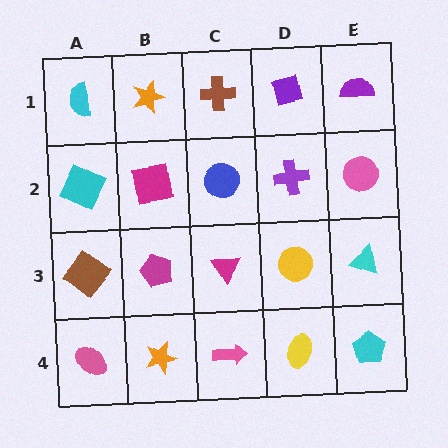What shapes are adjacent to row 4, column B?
A magenta pentagon (row 3, column B), a pink ellipse (row 4, column A), a pink arrow (row 4, column C).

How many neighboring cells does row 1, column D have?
3.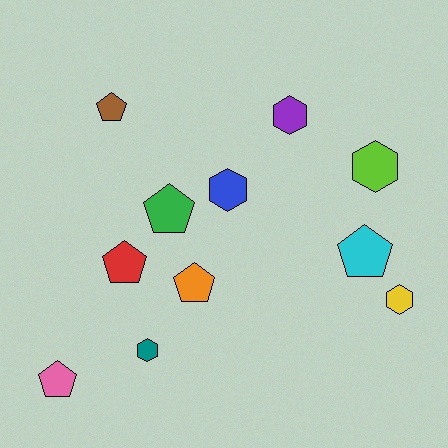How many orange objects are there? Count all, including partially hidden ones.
There is 1 orange object.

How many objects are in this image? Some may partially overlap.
There are 11 objects.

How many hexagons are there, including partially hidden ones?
There are 5 hexagons.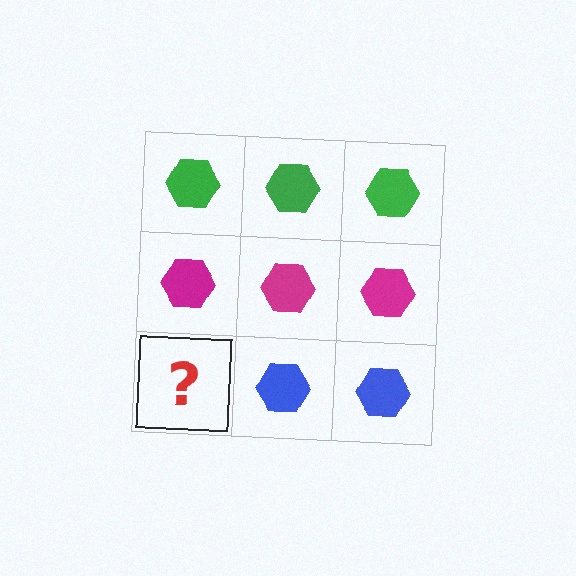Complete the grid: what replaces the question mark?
The question mark should be replaced with a blue hexagon.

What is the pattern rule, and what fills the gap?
The rule is that each row has a consistent color. The gap should be filled with a blue hexagon.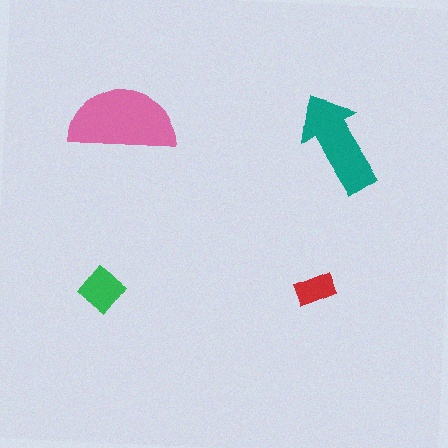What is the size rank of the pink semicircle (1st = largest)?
1st.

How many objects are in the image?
There are 4 objects in the image.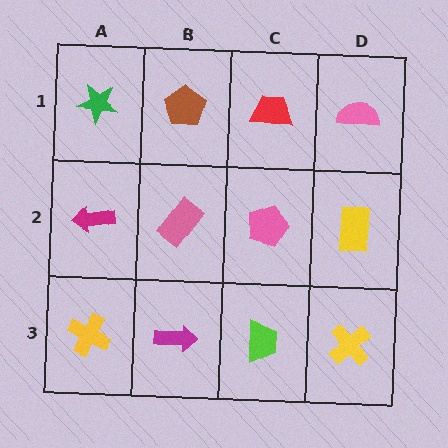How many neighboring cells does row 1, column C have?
3.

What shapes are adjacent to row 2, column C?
A red trapezoid (row 1, column C), a lime trapezoid (row 3, column C), a pink rectangle (row 2, column B), a yellow rectangle (row 2, column D).